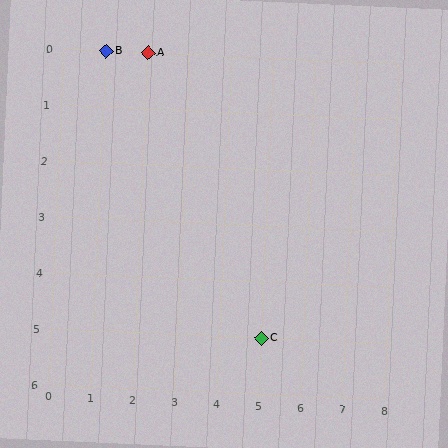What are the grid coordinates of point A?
Point A is at grid coordinates (2, 0).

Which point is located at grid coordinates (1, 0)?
Point B is at (1, 0).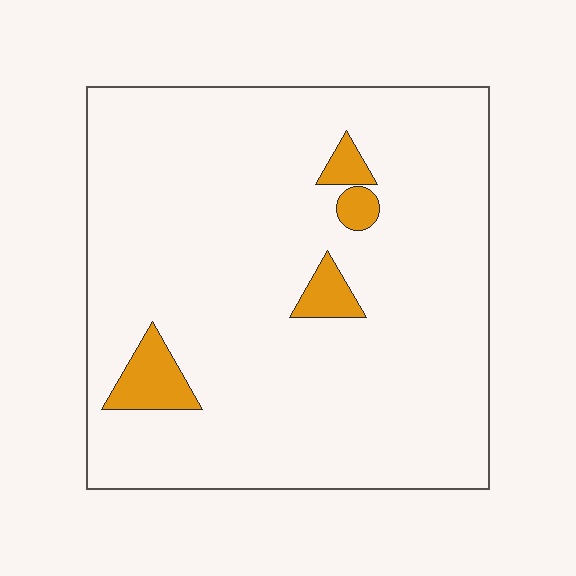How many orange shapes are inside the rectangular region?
4.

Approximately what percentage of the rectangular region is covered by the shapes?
Approximately 5%.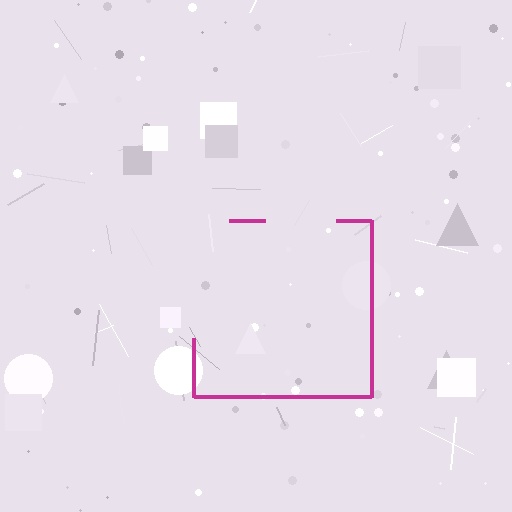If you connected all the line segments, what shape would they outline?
They would outline a square.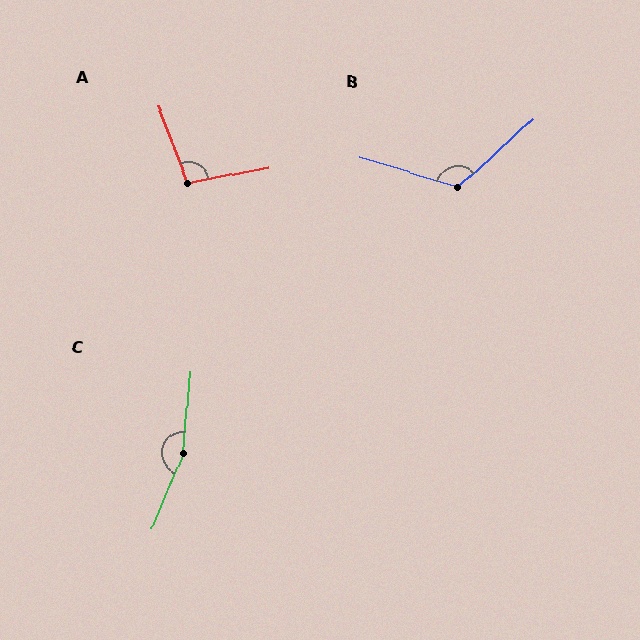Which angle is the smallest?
A, at approximately 100 degrees.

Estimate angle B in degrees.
Approximately 121 degrees.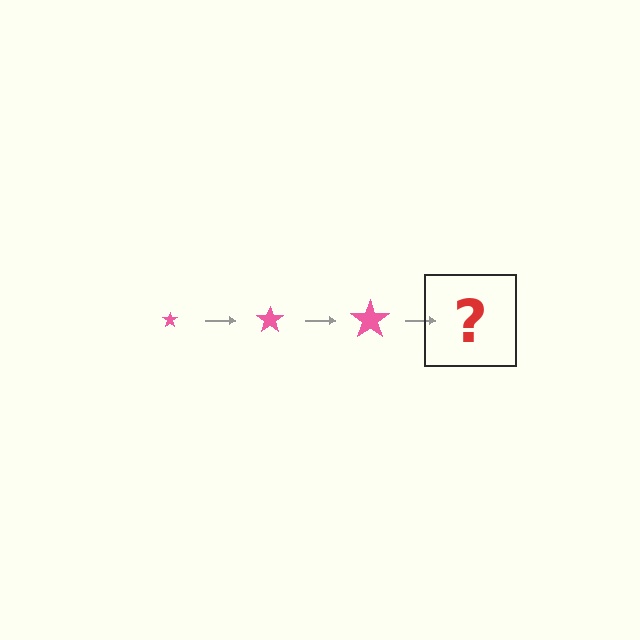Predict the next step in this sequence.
The next step is a pink star, larger than the previous one.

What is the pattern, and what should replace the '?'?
The pattern is that the star gets progressively larger each step. The '?' should be a pink star, larger than the previous one.